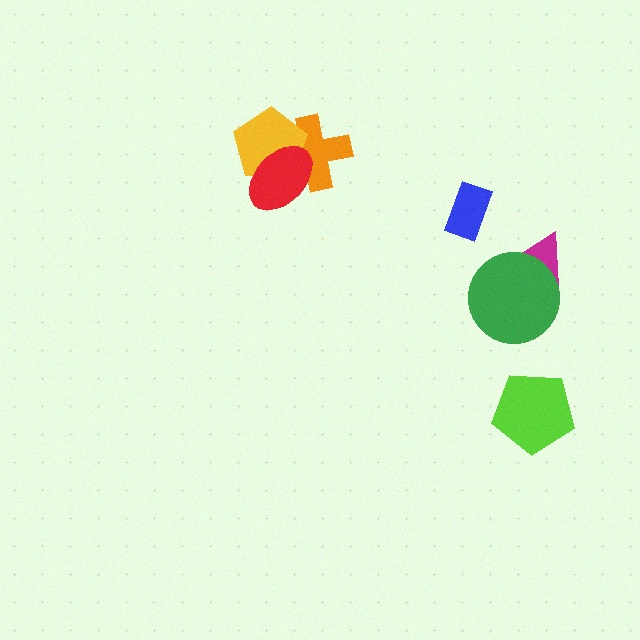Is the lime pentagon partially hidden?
No, no other shape covers it.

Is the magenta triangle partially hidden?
Yes, it is partially covered by another shape.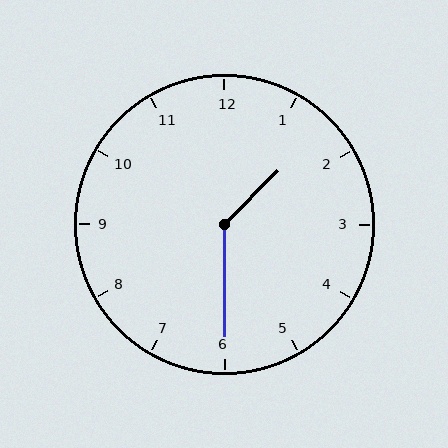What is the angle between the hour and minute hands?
Approximately 135 degrees.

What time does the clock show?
1:30.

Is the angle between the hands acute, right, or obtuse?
It is obtuse.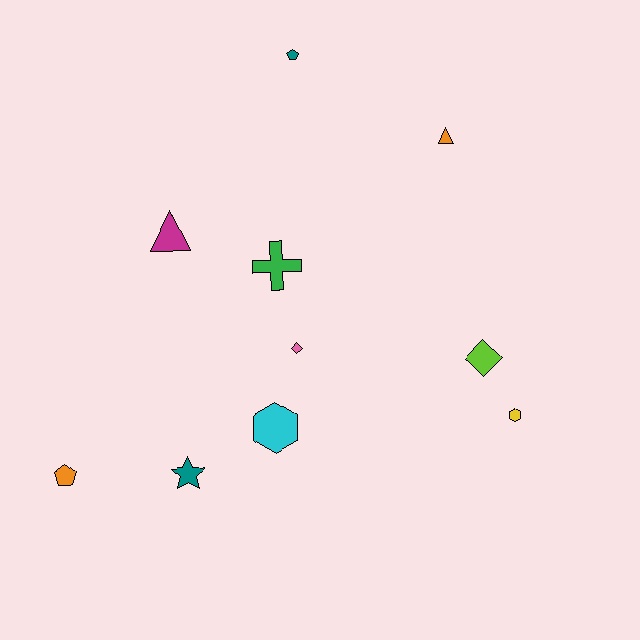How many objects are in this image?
There are 10 objects.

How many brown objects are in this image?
There are no brown objects.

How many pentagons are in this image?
There are 2 pentagons.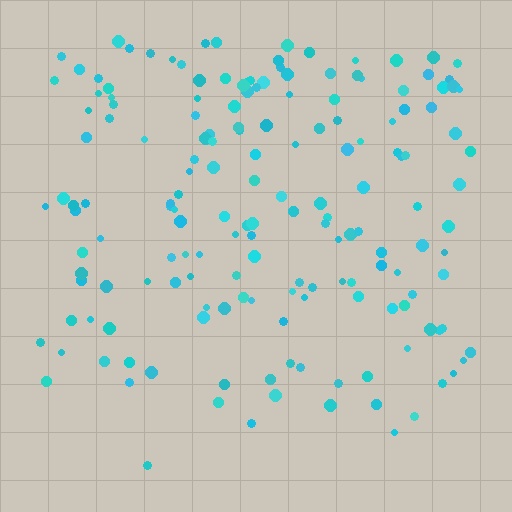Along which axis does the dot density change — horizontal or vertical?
Vertical.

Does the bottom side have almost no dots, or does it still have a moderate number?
Still a moderate number, just noticeably fewer than the top.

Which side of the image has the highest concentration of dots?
The top.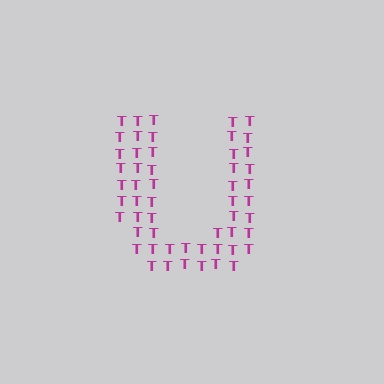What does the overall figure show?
The overall figure shows the letter U.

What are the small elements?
The small elements are letter T's.